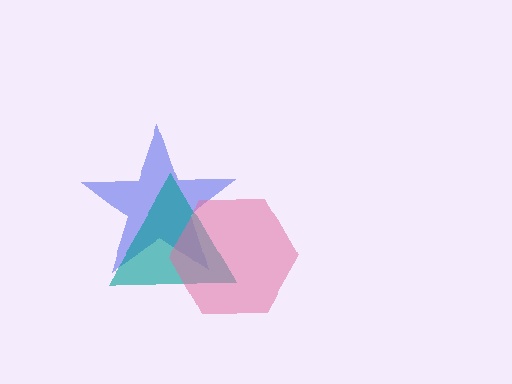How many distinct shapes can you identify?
There are 3 distinct shapes: a blue star, a teal triangle, a pink hexagon.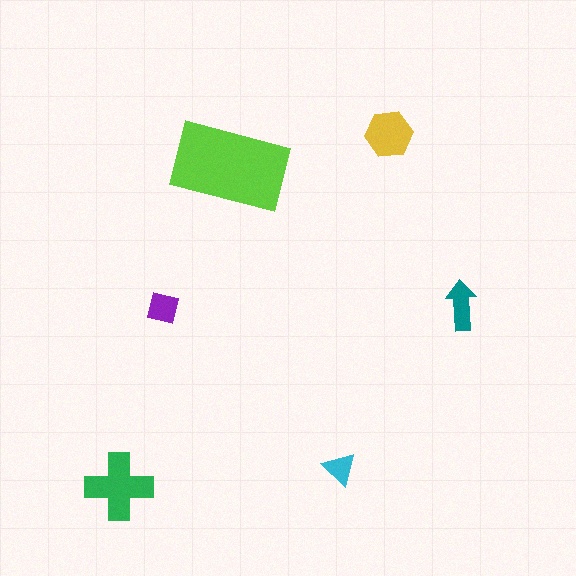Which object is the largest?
The lime rectangle.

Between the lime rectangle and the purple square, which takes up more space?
The lime rectangle.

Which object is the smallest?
The cyan triangle.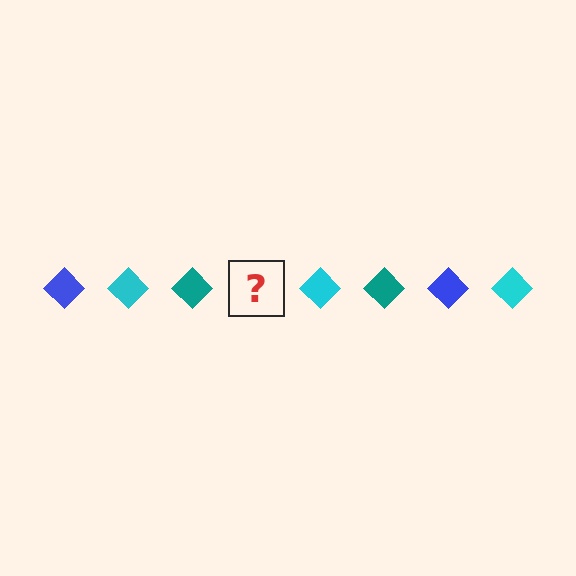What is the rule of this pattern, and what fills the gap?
The rule is that the pattern cycles through blue, cyan, teal diamonds. The gap should be filled with a blue diamond.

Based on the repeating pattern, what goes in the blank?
The blank should be a blue diamond.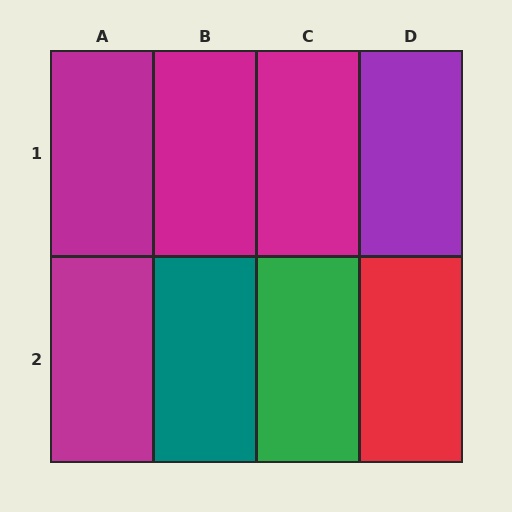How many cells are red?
1 cell is red.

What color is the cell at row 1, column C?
Magenta.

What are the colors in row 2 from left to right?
Magenta, teal, green, red.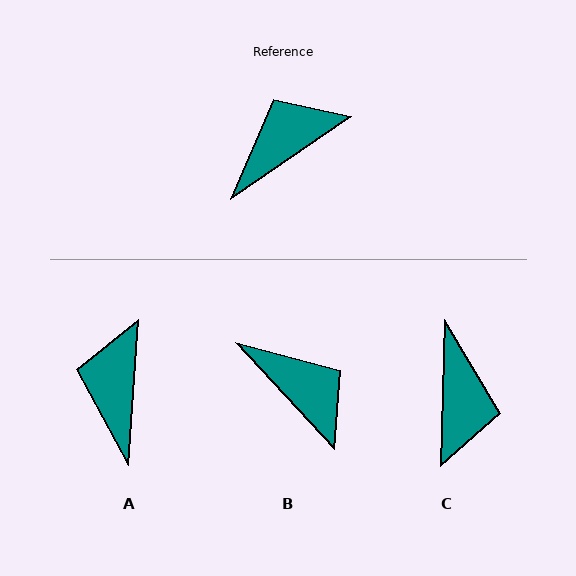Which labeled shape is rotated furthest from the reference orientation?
C, about 126 degrees away.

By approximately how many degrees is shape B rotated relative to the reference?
Approximately 82 degrees clockwise.